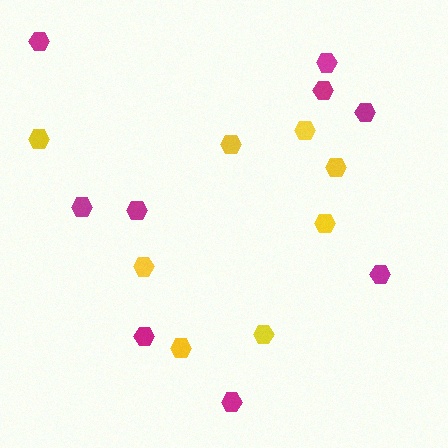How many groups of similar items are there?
There are 2 groups: one group of yellow hexagons (8) and one group of magenta hexagons (9).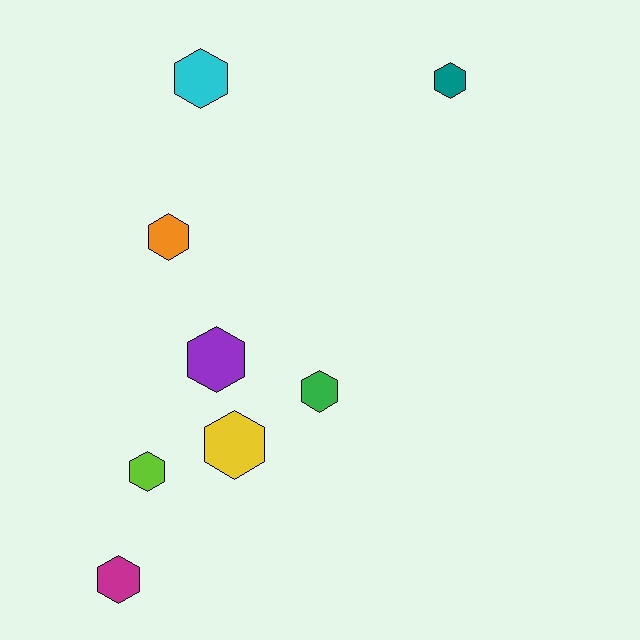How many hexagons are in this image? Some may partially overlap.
There are 8 hexagons.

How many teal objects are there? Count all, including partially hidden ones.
There is 1 teal object.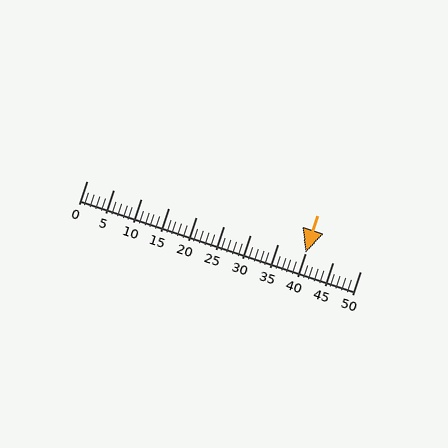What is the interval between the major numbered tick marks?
The major tick marks are spaced 5 units apart.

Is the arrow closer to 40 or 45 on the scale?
The arrow is closer to 40.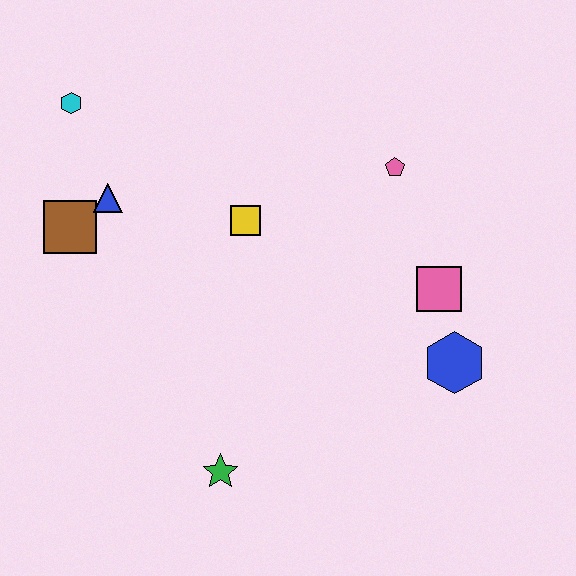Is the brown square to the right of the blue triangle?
No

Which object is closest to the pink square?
The blue hexagon is closest to the pink square.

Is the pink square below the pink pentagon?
Yes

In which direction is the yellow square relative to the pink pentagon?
The yellow square is to the left of the pink pentagon.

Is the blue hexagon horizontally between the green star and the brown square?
No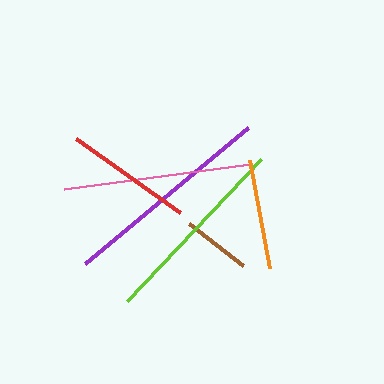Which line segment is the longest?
The purple line is the longest at approximately 213 pixels.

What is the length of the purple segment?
The purple segment is approximately 213 pixels long.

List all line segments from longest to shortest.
From longest to shortest: purple, lime, pink, red, orange, brown.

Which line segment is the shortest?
The brown line is the shortest at approximately 69 pixels.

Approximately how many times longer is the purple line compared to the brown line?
The purple line is approximately 3.1 times the length of the brown line.